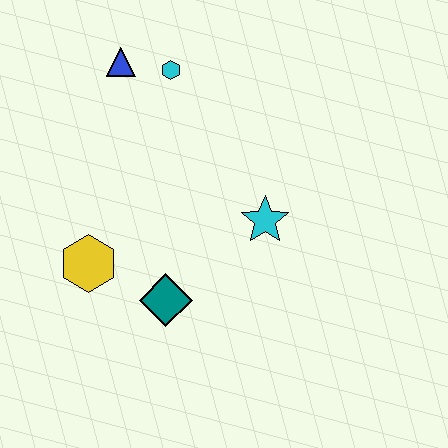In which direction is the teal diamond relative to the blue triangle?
The teal diamond is below the blue triangle.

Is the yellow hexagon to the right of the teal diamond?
No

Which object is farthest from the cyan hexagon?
The teal diamond is farthest from the cyan hexagon.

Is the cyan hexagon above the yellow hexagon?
Yes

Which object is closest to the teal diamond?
The yellow hexagon is closest to the teal diamond.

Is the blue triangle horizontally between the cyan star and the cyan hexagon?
No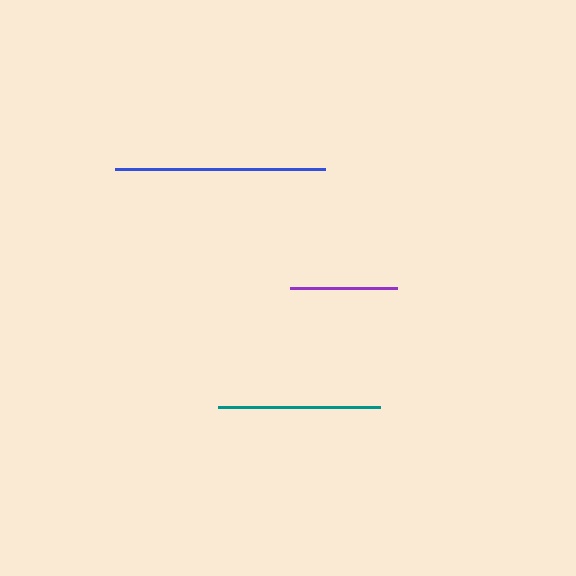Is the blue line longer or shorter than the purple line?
The blue line is longer than the purple line.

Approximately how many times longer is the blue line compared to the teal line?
The blue line is approximately 1.3 times the length of the teal line.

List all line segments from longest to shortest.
From longest to shortest: blue, teal, purple.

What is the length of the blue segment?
The blue segment is approximately 210 pixels long.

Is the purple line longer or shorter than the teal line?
The teal line is longer than the purple line.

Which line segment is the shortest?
The purple line is the shortest at approximately 107 pixels.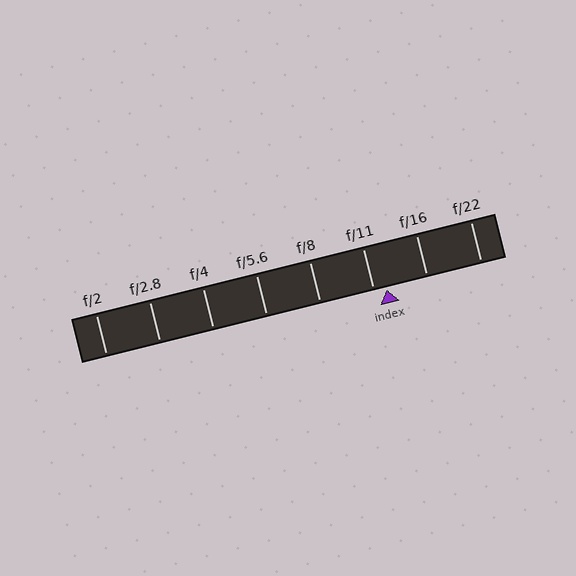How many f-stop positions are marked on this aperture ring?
There are 8 f-stop positions marked.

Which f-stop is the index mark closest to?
The index mark is closest to f/11.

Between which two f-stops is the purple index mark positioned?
The index mark is between f/11 and f/16.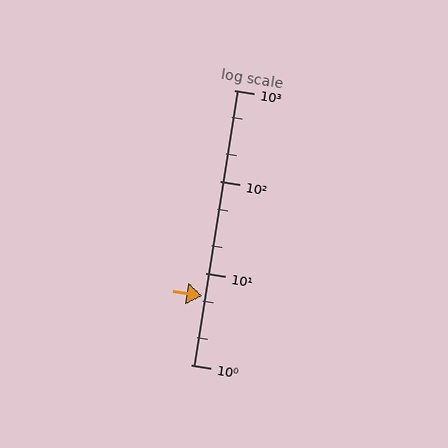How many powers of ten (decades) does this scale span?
The scale spans 3 decades, from 1 to 1000.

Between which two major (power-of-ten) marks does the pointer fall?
The pointer is between 1 and 10.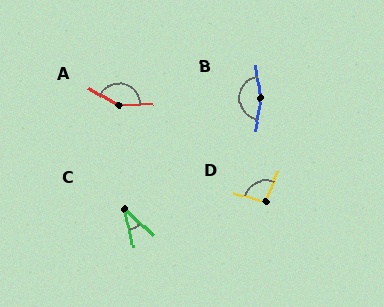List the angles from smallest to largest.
C (34°), D (96°), A (149°), B (162°).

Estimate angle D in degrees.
Approximately 96 degrees.